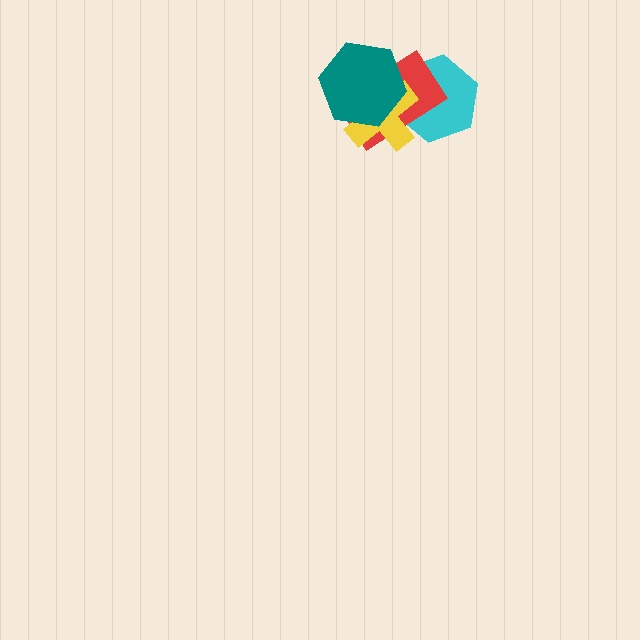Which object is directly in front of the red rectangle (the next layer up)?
The yellow cross is directly in front of the red rectangle.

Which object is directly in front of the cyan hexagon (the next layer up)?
The red rectangle is directly in front of the cyan hexagon.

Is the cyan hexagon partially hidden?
Yes, it is partially covered by another shape.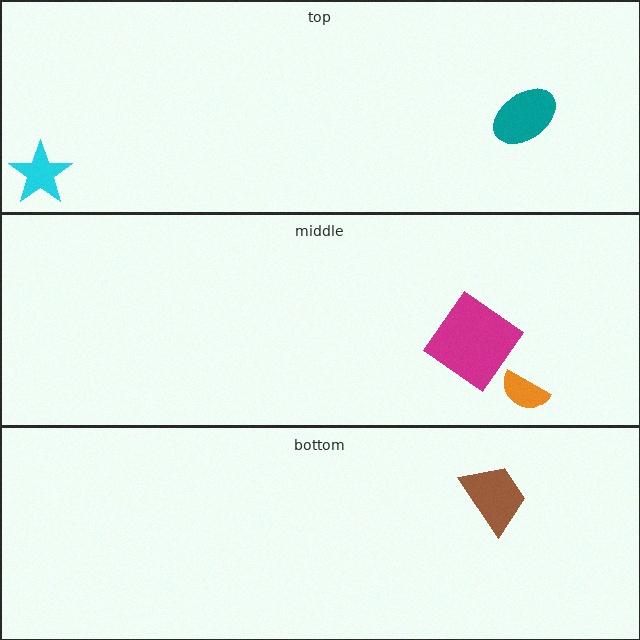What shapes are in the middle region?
The orange semicircle, the magenta diamond.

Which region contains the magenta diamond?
The middle region.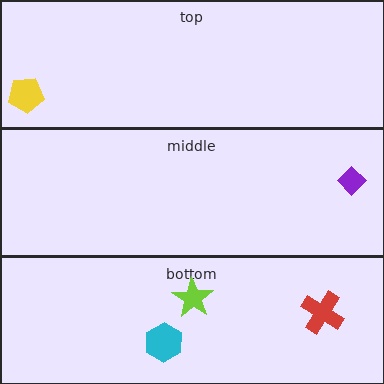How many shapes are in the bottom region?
3.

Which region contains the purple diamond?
The middle region.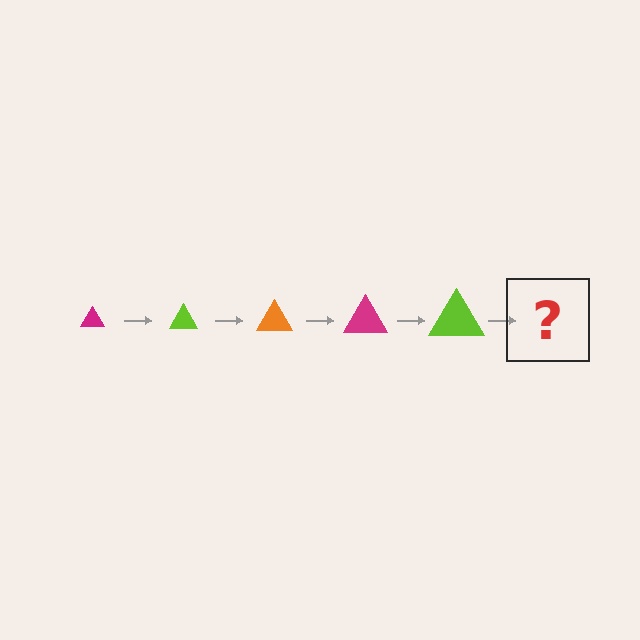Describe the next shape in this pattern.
It should be an orange triangle, larger than the previous one.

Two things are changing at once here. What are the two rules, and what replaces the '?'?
The two rules are that the triangle grows larger each step and the color cycles through magenta, lime, and orange. The '?' should be an orange triangle, larger than the previous one.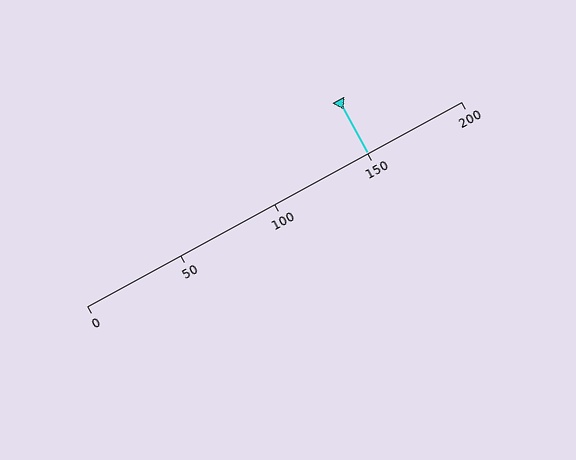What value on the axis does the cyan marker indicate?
The marker indicates approximately 150.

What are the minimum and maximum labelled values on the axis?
The axis runs from 0 to 200.